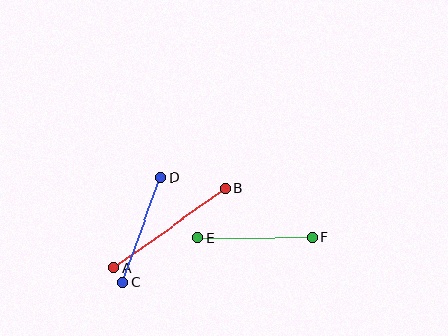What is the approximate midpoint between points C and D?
The midpoint is at approximately (142, 230) pixels.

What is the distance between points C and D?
The distance is approximately 112 pixels.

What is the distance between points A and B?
The distance is approximately 137 pixels.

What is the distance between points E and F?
The distance is approximately 115 pixels.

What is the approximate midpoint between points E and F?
The midpoint is at approximately (255, 238) pixels.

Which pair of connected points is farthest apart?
Points A and B are farthest apart.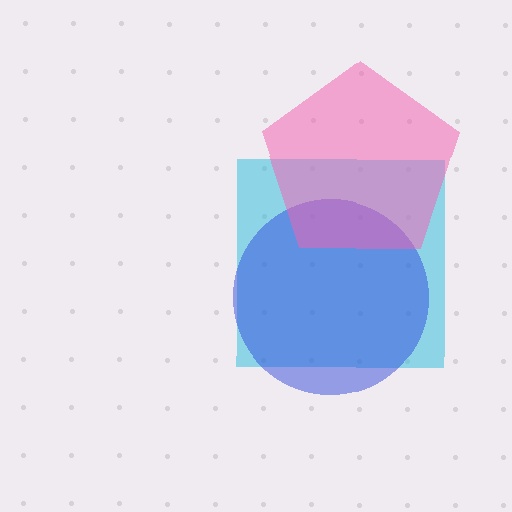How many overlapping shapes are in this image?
There are 3 overlapping shapes in the image.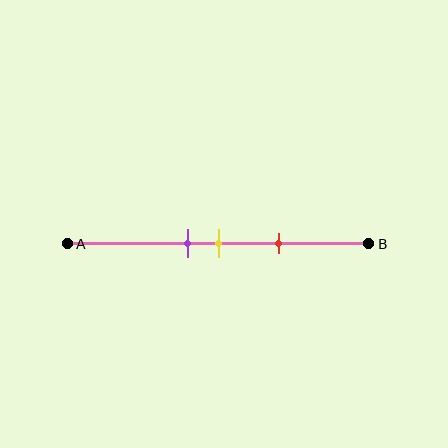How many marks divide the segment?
There are 3 marks dividing the segment.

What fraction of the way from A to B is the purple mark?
The purple mark is approximately 40% (0.4) of the way from A to B.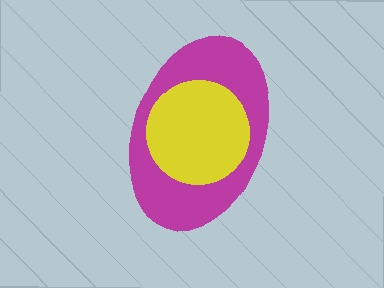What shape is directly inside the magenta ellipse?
The yellow circle.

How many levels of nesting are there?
2.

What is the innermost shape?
The yellow circle.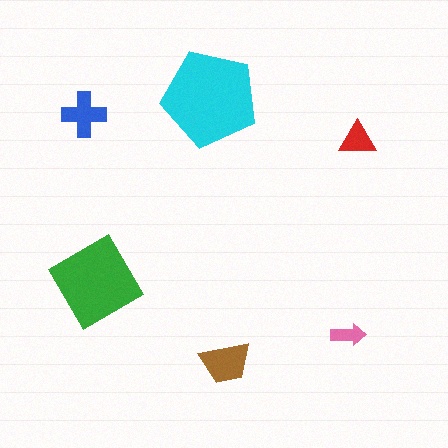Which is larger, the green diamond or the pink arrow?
The green diamond.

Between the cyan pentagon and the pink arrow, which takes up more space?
The cyan pentagon.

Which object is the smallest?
The pink arrow.